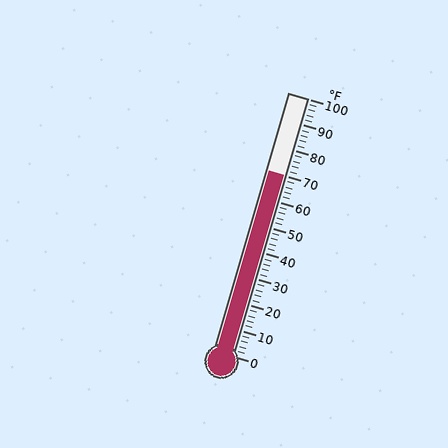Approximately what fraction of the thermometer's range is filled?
The thermometer is filled to approximately 70% of its range.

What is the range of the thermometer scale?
The thermometer scale ranges from 0°F to 100°F.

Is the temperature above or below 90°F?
The temperature is below 90°F.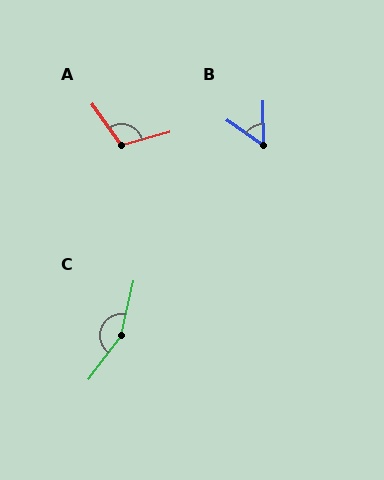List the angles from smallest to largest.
B (53°), A (110°), C (156°).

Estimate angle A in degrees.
Approximately 110 degrees.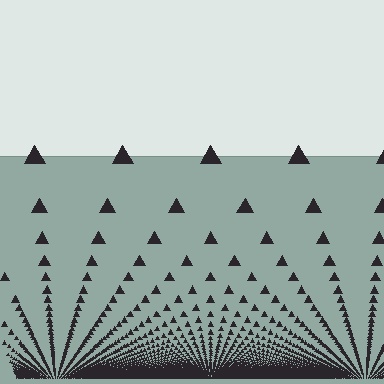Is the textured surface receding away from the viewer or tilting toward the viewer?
The surface appears to tilt toward the viewer. Texture elements get larger and sparser toward the top.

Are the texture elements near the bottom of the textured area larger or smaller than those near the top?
Smaller. The gradient is inverted — elements near the bottom are smaller and denser.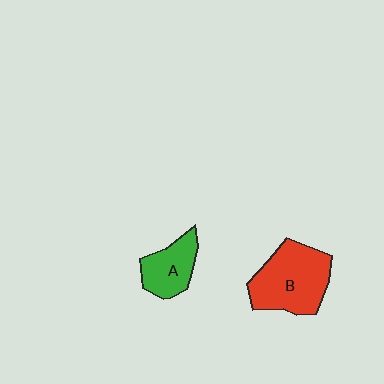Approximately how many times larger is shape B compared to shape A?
Approximately 1.7 times.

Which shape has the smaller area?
Shape A (green).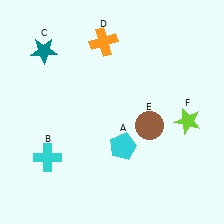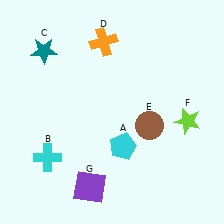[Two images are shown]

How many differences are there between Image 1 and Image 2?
There is 1 difference between the two images.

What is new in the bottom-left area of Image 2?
A purple square (G) was added in the bottom-left area of Image 2.